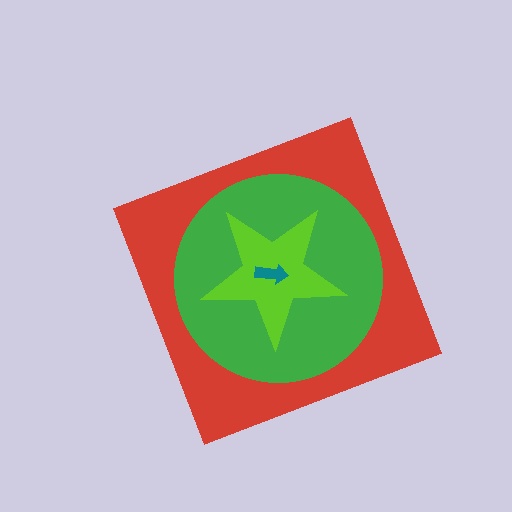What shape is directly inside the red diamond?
The green circle.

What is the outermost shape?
The red diamond.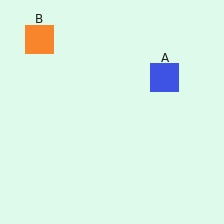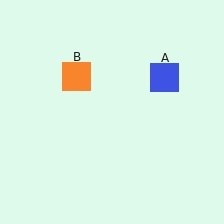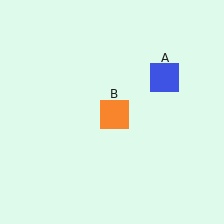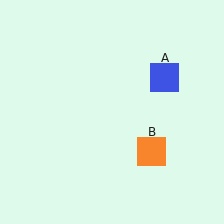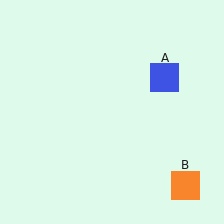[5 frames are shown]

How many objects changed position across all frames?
1 object changed position: orange square (object B).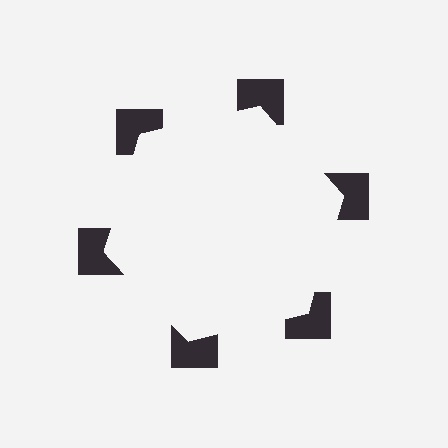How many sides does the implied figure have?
6 sides.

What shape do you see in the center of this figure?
An illusory hexagon — its edges are inferred from the aligned wedge cuts in the notched squares, not physically drawn.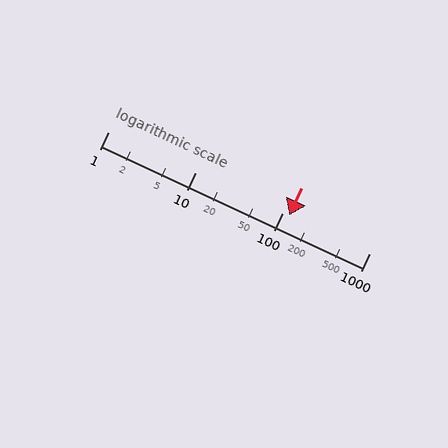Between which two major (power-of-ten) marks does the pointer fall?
The pointer is between 100 and 1000.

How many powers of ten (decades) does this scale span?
The scale spans 3 decades, from 1 to 1000.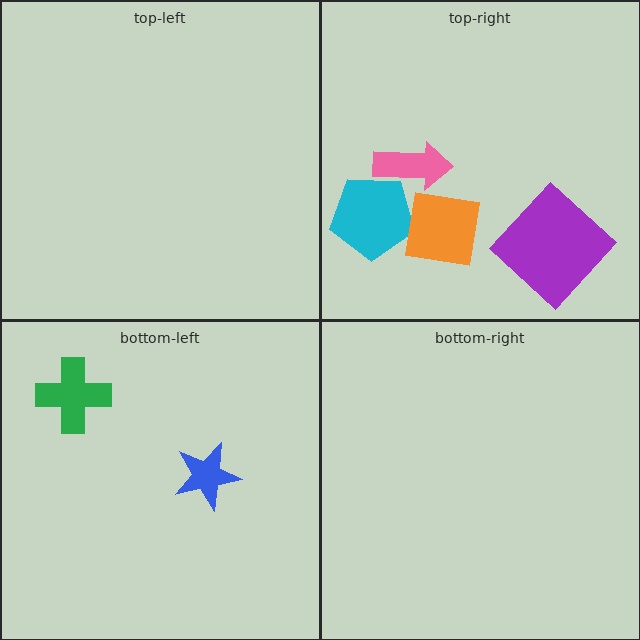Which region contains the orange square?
The top-right region.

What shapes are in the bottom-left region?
The blue star, the green cross.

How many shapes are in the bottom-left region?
2.